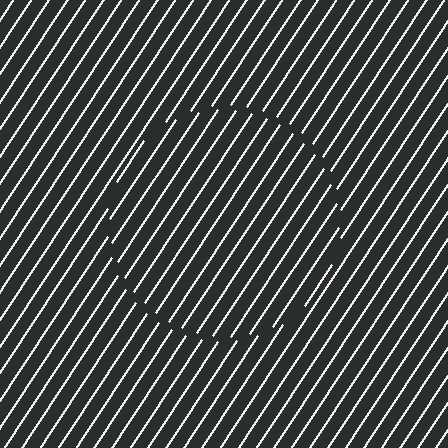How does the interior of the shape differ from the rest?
The interior of the shape contains the same grating, shifted by half a period — the contour is defined by the phase discontinuity where line-ends from the inner and outer gratings abut.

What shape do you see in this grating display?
An illusory circle. The interior of the shape contains the same grating, shifted by half a period — the contour is defined by the phase discontinuity where line-ends from the inner and outer gratings abut.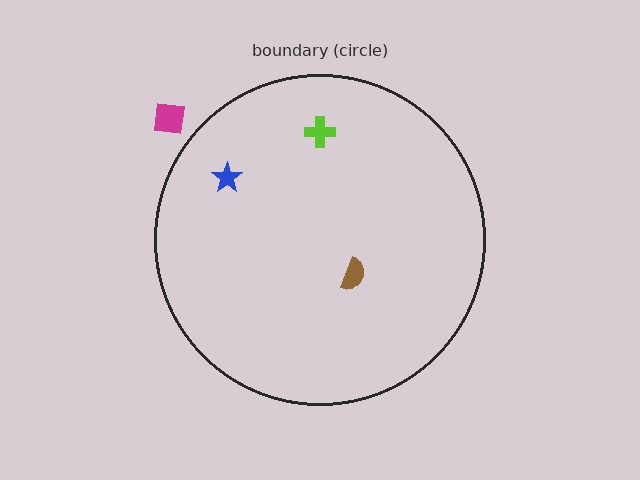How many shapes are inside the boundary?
3 inside, 1 outside.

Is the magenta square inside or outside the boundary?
Outside.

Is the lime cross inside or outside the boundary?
Inside.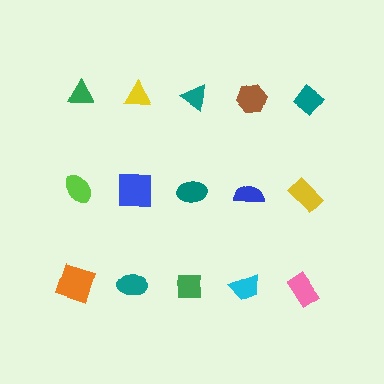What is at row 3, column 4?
A cyan trapezoid.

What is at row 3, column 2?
A teal ellipse.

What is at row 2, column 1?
A lime ellipse.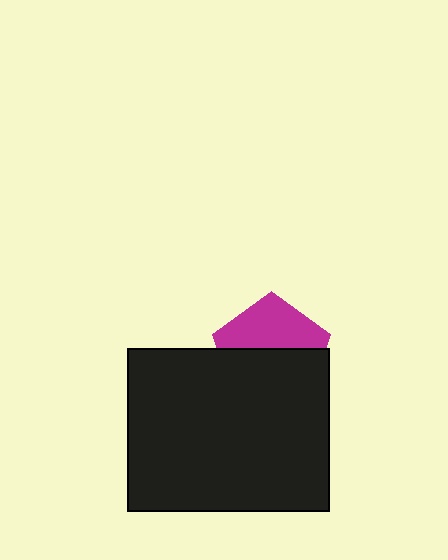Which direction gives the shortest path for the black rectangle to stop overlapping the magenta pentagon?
Moving down gives the shortest separation.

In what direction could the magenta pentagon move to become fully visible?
The magenta pentagon could move up. That would shift it out from behind the black rectangle entirely.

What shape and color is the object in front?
The object in front is a black rectangle.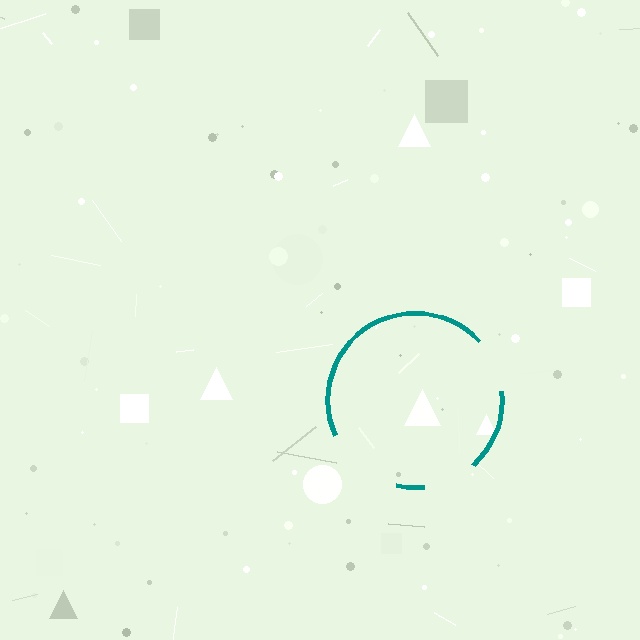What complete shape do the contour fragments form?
The contour fragments form a circle.